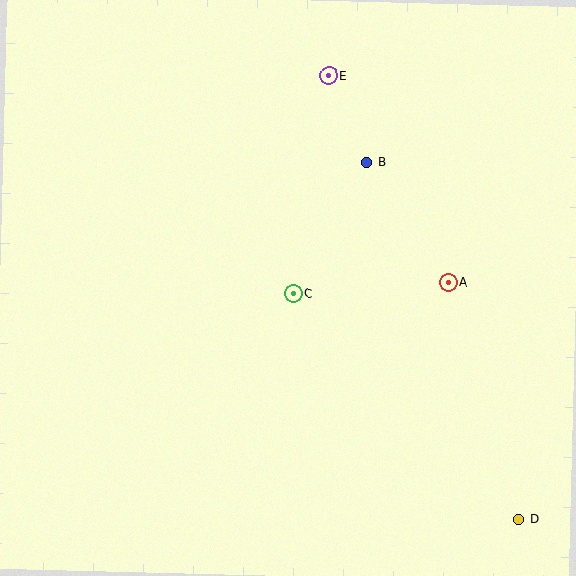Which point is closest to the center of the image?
Point C at (293, 293) is closest to the center.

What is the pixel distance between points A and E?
The distance between A and E is 239 pixels.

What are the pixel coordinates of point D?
Point D is at (519, 519).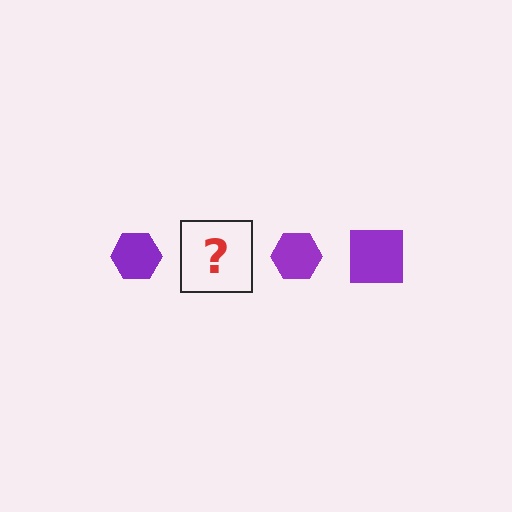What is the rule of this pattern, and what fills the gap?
The rule is that the pattern cycles through hexagon, square shapes in purple. The gap should be filled with a purple square.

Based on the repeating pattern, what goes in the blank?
The blank should be a purple square.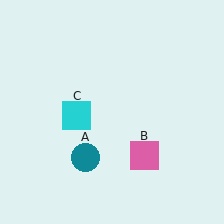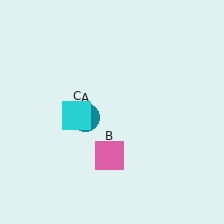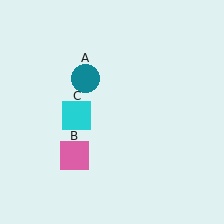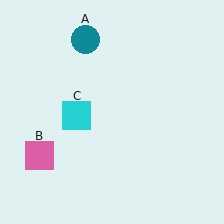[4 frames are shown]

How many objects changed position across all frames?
2 objects changed position: teal circle (object A), pink square (object B).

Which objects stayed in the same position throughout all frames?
Cyan square (object C) remained stationary.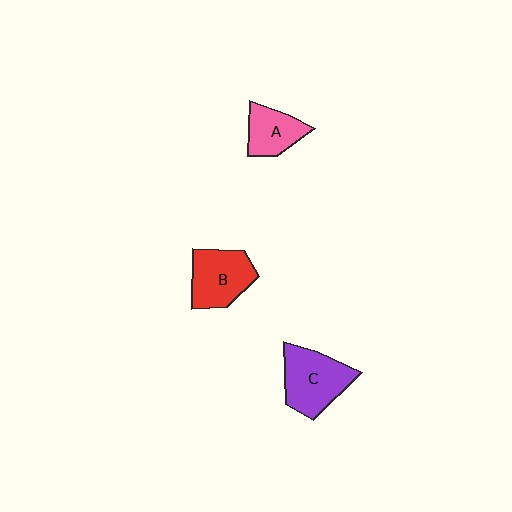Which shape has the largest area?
Shape C (purple).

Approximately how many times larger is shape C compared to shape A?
Approximately 1.5 times.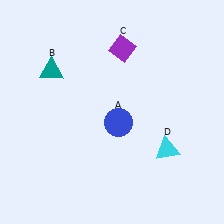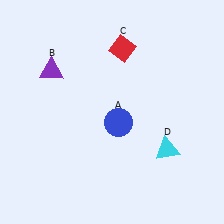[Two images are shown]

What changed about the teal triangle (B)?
In Image 1, B is teal. In Image 2, it changed to purple.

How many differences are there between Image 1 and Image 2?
There are 2 differences between the two images.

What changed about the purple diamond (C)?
In Image 1, C is purple. In Image 2, it changed to red.